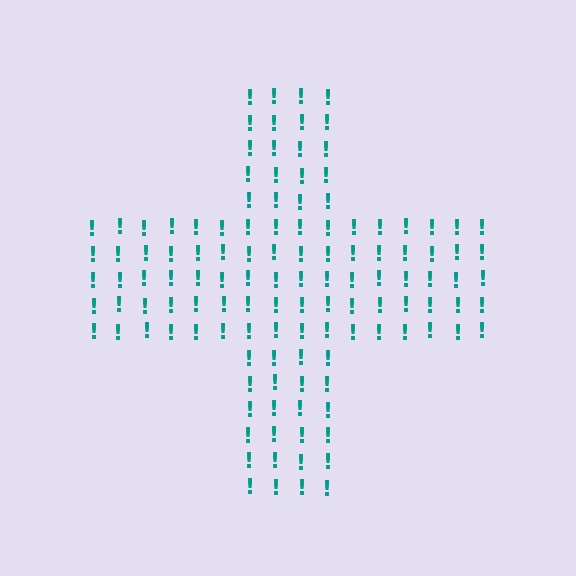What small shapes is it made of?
It is made of small exclamation marks.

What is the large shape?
The large shape is a cross.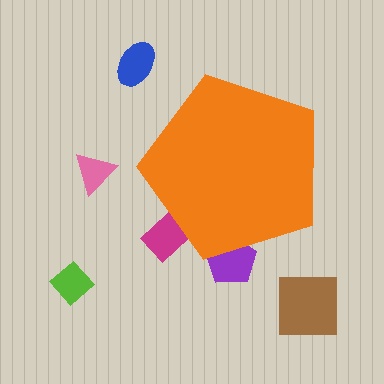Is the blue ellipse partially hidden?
No, the blue ellipse is fully visible.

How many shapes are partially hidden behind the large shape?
2 shapes are partially hidden.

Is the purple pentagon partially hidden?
Yes, the purple pentagon is partially hidden behind the orange pentagon.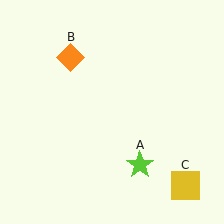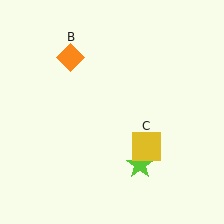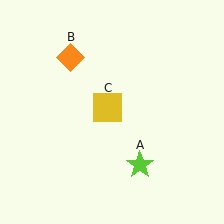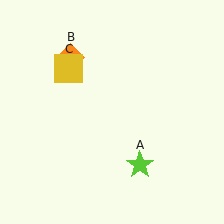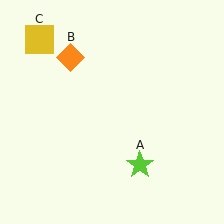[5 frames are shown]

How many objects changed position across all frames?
1 object changed position: yellow square (object C).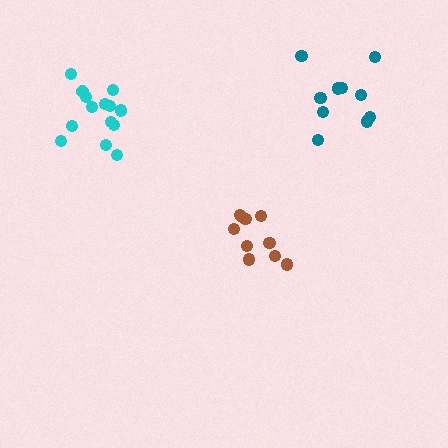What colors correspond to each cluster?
The clusters are colored: cyan, teal, brown.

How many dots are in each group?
Group 1: 14 dots, Group 2: 10 dots, Group 3: 10 dots (34 total).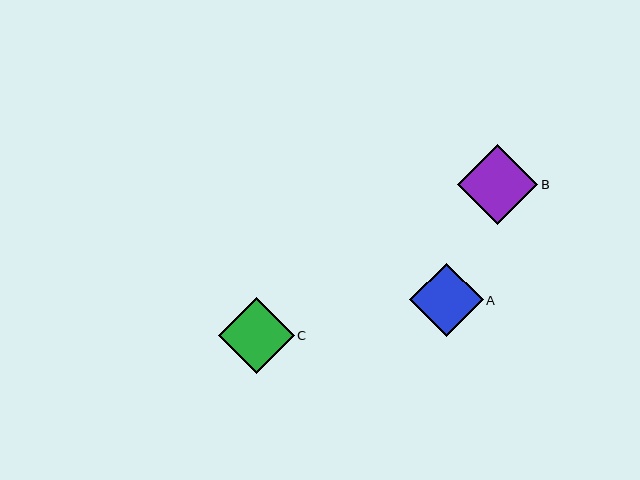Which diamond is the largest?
Diamond B is the largest with a size of approximately 81 pixels.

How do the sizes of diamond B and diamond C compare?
Diamond B and diamond C are approximately the same size.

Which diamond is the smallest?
Diamond A is the smallest with a size of approximately 73 pixels.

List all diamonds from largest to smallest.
From largest to smallest: B, C, A.